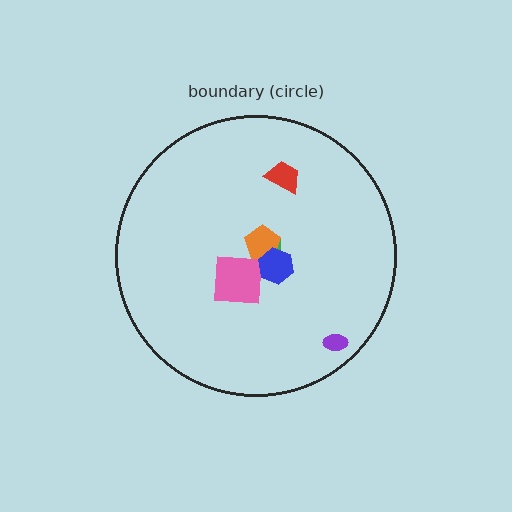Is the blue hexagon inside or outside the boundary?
Inside.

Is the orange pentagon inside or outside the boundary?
Inside.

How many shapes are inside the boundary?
6 inside, 0 outside.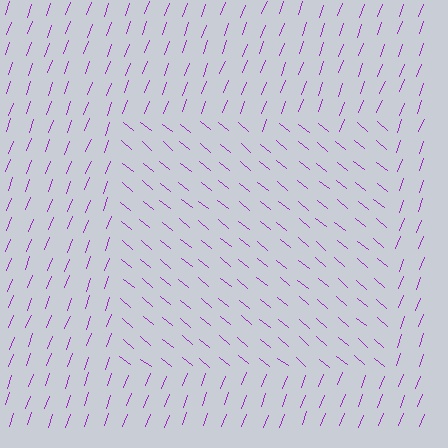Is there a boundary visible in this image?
Yes, there is a texture boundary formed by a change in line orientation.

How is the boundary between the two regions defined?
The boundary is defined purely by a change in line orientation (approximately 71 degrees difference). All lines are the same color and thickness.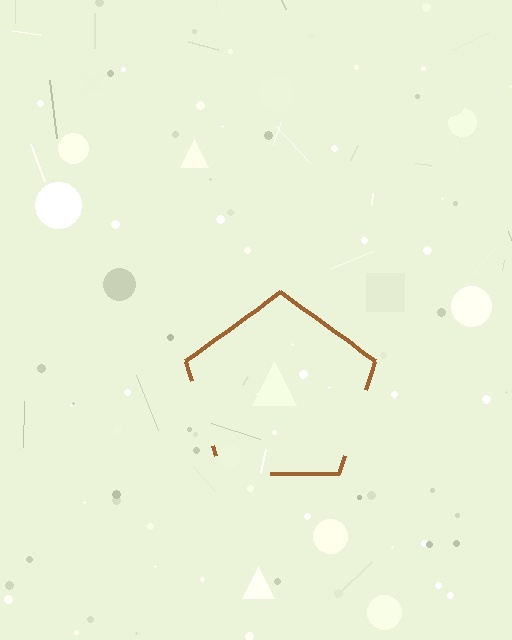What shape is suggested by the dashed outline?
The dashed outline suggests a pentagon.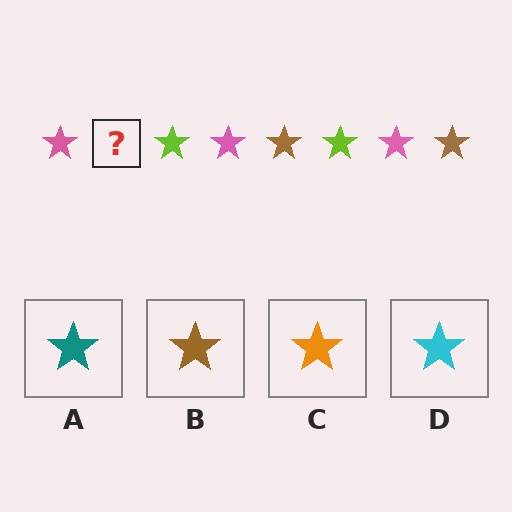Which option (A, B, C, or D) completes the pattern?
B.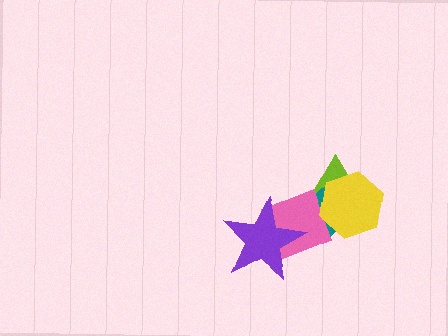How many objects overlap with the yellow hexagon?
2 objects overlap with the yellow hexagon.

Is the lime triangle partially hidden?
Yes, it is partially covered by another shape.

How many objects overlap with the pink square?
3 objects overlap with the pink square.